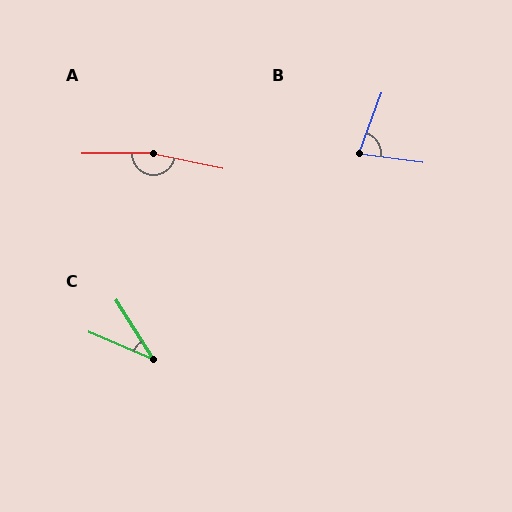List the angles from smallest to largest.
C (35°), B (78°), A (169°).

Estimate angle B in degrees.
Approximately 78 degrees.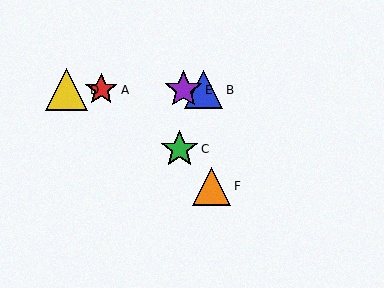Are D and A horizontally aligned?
Yes, both are at y≈90.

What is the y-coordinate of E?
Object E is at y≈90.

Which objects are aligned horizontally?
Objects A, B, D, E are aligned horizontally.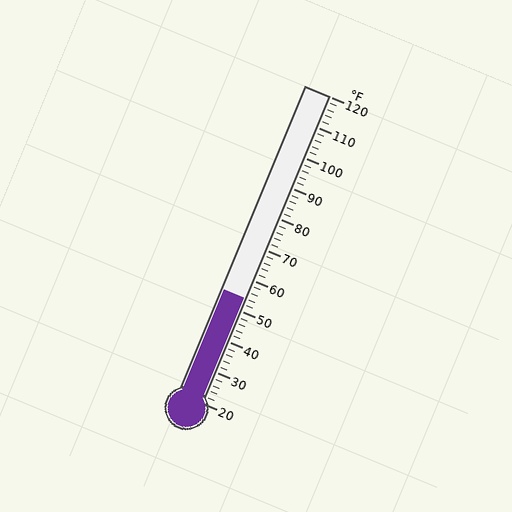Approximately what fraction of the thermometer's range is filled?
The thermometer is filled to approximately 35% of its range.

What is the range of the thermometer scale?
The thermometer scale ranges from 20°F to 120°F.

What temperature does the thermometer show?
The thermometer shows approximately 54°F.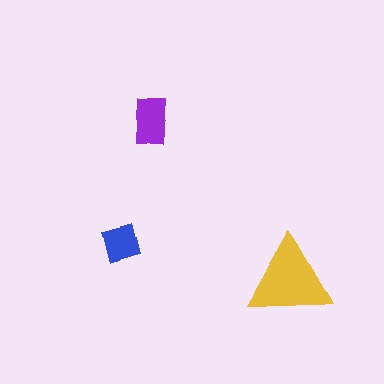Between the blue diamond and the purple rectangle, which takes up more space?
The purple rectangle.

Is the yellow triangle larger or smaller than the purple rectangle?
Larger.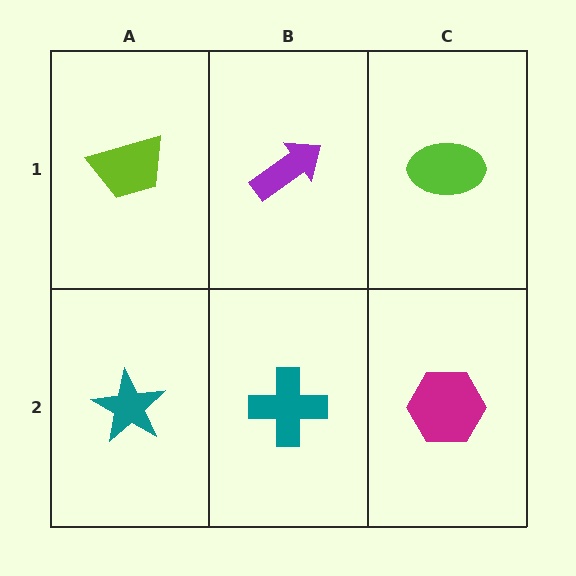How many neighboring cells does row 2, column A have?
2.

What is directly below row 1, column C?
A magenta hexagon.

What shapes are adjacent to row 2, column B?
A purple arrow (row 1, column B), a teal star (row 2, column A), a magenta hexagon (row 2, column C).